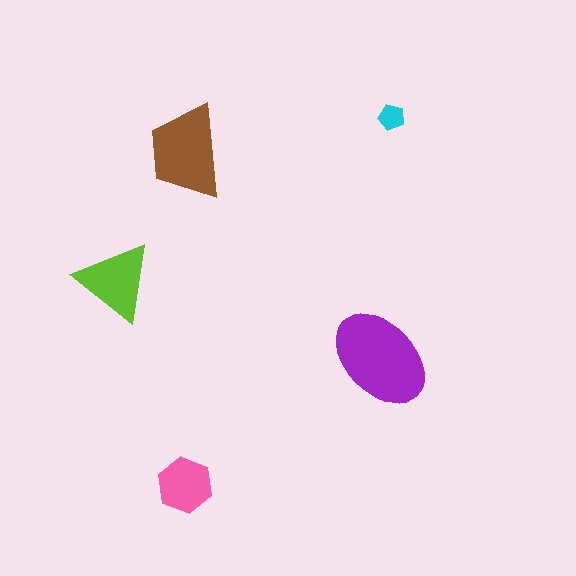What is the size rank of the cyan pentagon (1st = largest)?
5th.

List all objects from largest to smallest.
The purple ellipse, the brown trapezoid, the lime triangle, the pink hexagon, the cyan pentagon.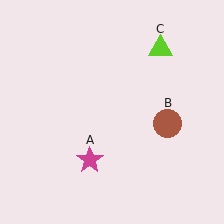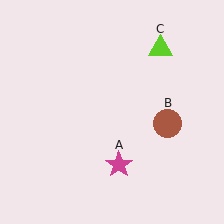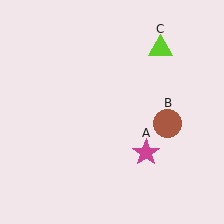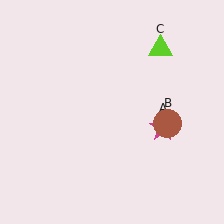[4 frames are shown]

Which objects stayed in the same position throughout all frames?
Brown circle (object B) and lime triangle (object C) remained stationary.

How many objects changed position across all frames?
1 object changed position: magenta star (object A).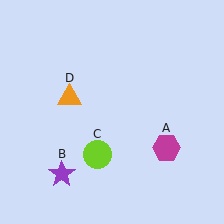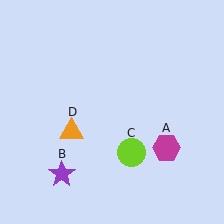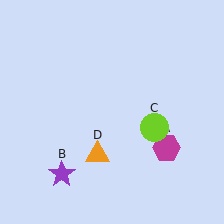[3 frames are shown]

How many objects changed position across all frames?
2 objects changed position: lime circle (object C), orange triangle (object D).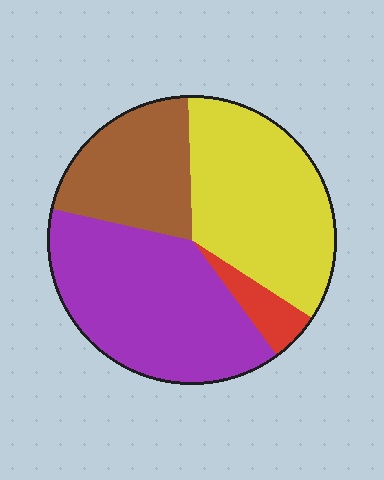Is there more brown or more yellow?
Yellow.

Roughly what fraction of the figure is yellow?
Yellow covers 35% of the figure.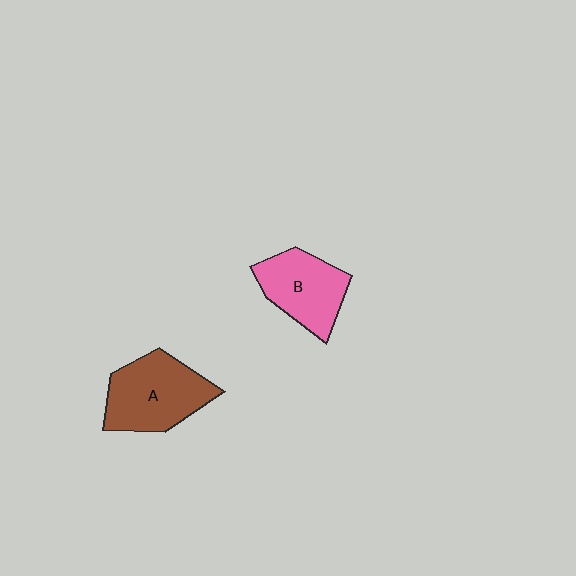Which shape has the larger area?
Shape A (brown).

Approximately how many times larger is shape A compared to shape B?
Approximately 1.2 times.